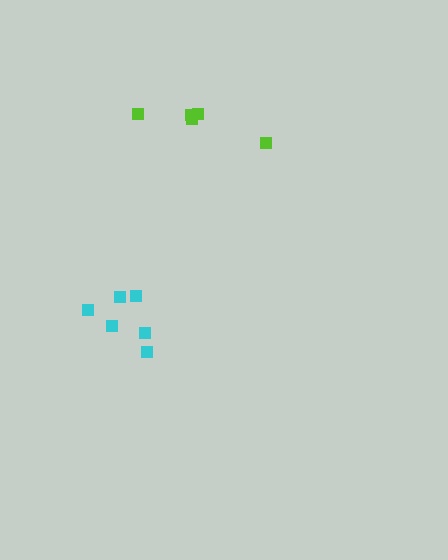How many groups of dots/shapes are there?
There are 2 groups.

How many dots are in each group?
Group 1: 6 dots, Group 2: 5 dots (11 total).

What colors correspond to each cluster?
The clusters are colored: cyan, lime.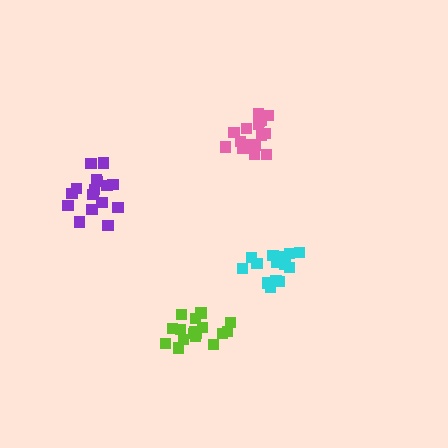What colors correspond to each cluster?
The clusters are colored: lime, pink, purple, cyan.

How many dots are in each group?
Group 1: 18 dots, Group 2: 17 dots, Group 3: 16 dots, Group 4: 15 dots (66 total).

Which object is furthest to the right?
The cyan cluster is rightmost.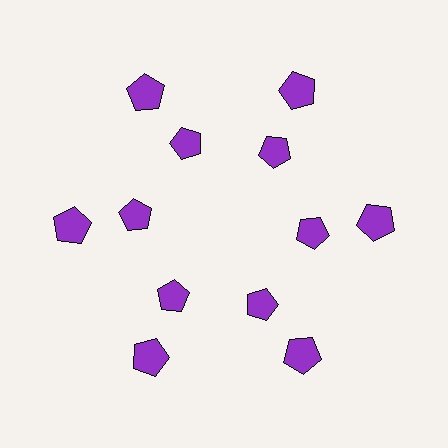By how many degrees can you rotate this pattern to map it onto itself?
The pattern maps onto itself every 60 degrees of rotation.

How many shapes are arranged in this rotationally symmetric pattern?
There are 12 shapes, arranged in 6 groups of 2.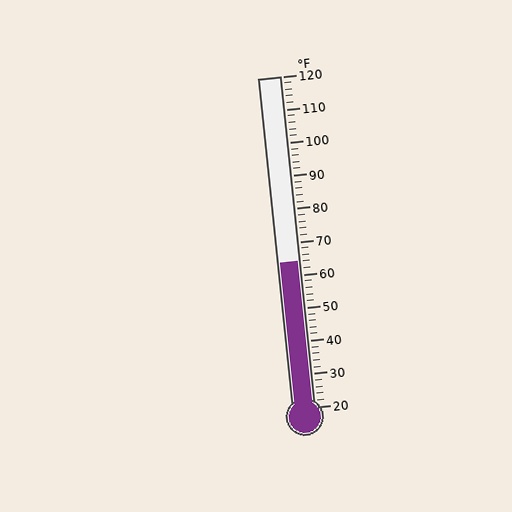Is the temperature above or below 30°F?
The temperature is above 30°F.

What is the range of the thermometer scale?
The thermometer scale ranges from 20°F to 120°F.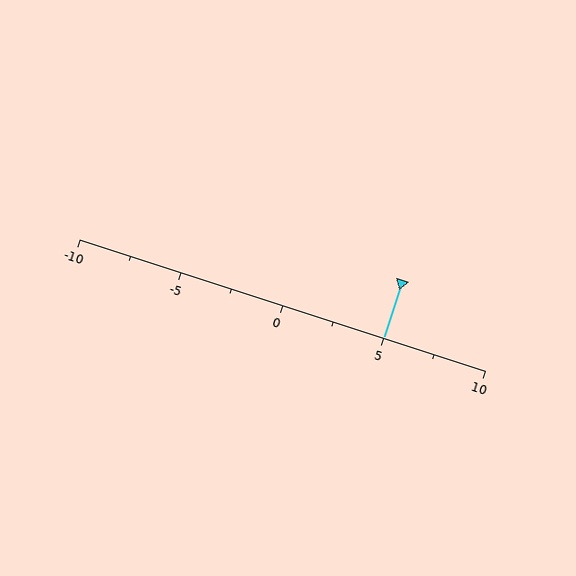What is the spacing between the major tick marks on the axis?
The major ticks are spaced 5 apart.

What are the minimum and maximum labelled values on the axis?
The axis runs from -10 to 10.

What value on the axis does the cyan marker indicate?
The marker indicates approximately 5.